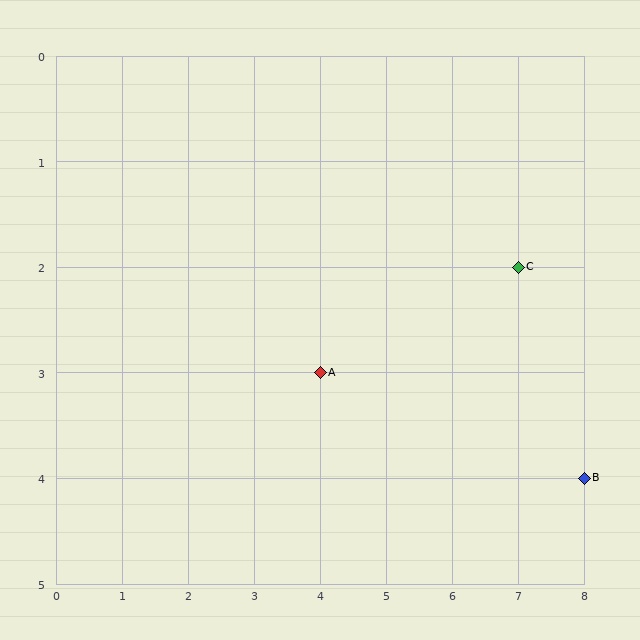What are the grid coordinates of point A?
Point A is at grid coordinates (4, 3).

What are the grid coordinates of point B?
Point B is at grid coordinates (8, 4).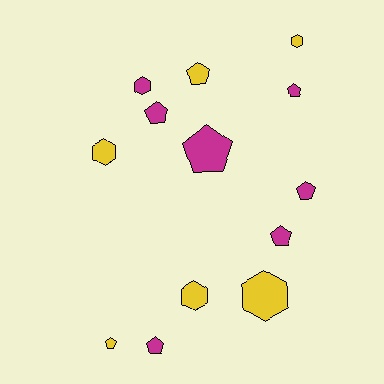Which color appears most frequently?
Magenta, with 7 objects.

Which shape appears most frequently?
Pentagon, with 8 objects.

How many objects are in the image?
There are 13 objects.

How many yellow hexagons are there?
There are 4 yellow hexagons.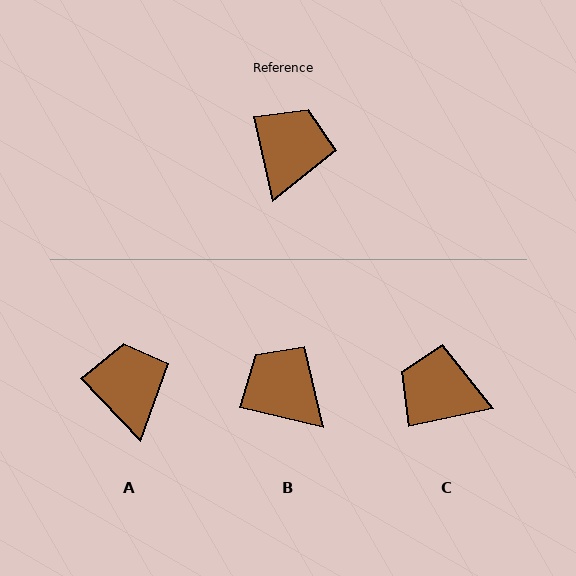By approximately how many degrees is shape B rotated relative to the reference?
Approximately 65 degrees counter-clockwise.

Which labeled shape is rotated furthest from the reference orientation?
C, about 90 degrees away.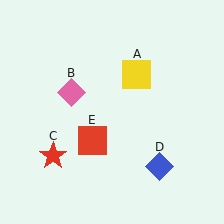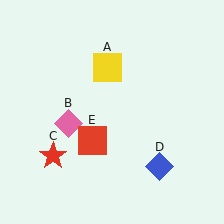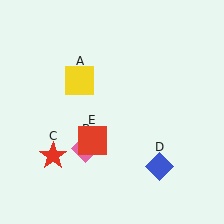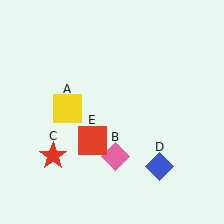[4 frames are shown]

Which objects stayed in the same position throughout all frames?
Red star (object C) and blue diamond (object D) and red square (object E) remained stationary.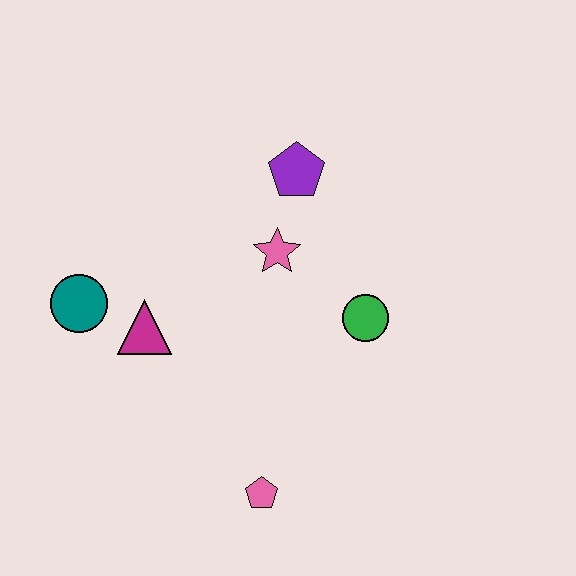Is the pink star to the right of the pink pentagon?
Yes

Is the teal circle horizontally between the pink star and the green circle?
No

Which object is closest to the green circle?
The pink star is closest to the green circle.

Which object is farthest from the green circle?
The teal circle is farthest from the green circle.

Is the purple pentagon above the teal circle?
Yes